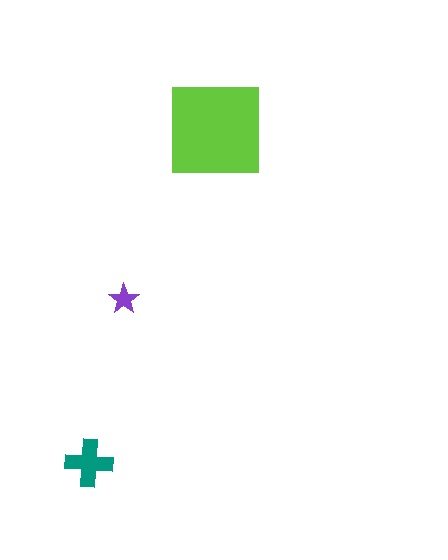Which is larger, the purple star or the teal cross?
The teal cross.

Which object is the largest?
The lime square.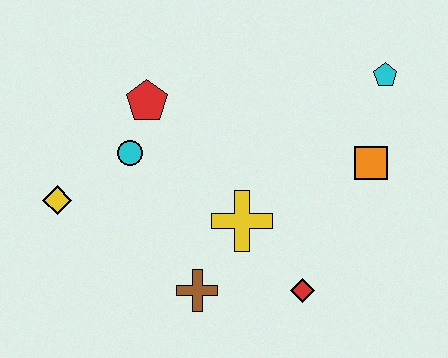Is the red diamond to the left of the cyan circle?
No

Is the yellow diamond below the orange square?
Yes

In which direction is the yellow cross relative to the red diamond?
The yellow cross is above the red diamond.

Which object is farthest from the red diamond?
The yellow diamond is farthest from the red diamond.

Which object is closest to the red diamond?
The yellow cross is closest to the red diamond.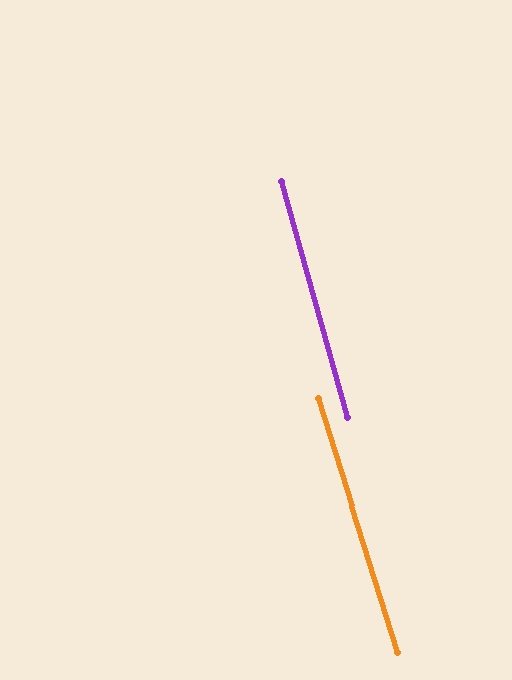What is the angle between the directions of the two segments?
Approximately 2 degrees.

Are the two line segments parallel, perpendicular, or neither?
Parallel — their directions differ by only 1.8°.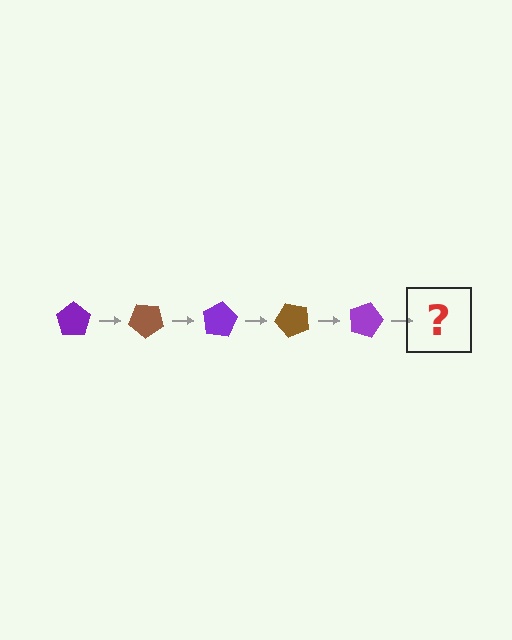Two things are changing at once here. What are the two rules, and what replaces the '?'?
The two rules are that it rotates 40 degrees each step and the color cycles through purple and brown. The '?' should be a brown pentagon, rotated 200 degrees from the start.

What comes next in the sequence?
The next element should be a brown pentagon, rotated 200 degrees from the start.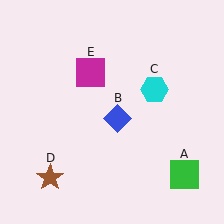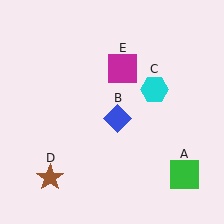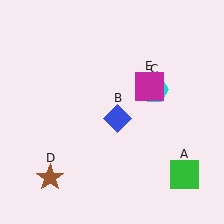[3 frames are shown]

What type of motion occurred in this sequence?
The magenta square (object E) rotated clockwise around the center of the scene.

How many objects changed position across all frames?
1 object changed position: magenta square (object E).